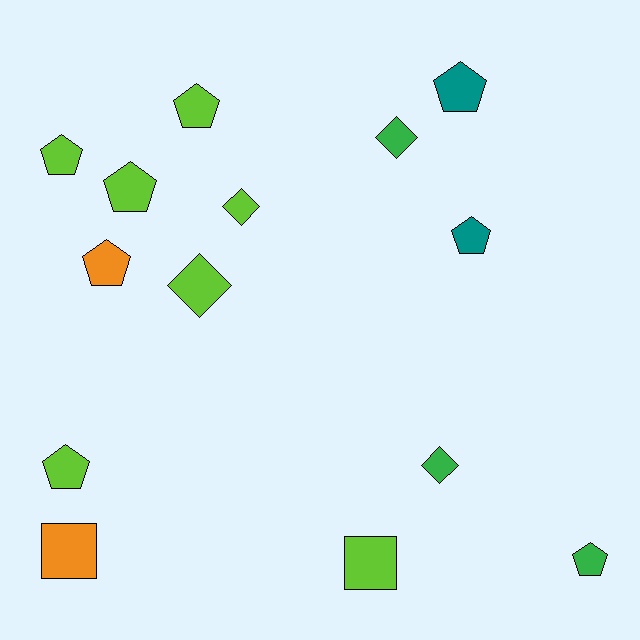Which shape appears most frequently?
Pentagon, with 8 objects.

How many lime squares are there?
There is 1 lime square.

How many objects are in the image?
There are 14 objects.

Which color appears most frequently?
Lime, with 7 objects.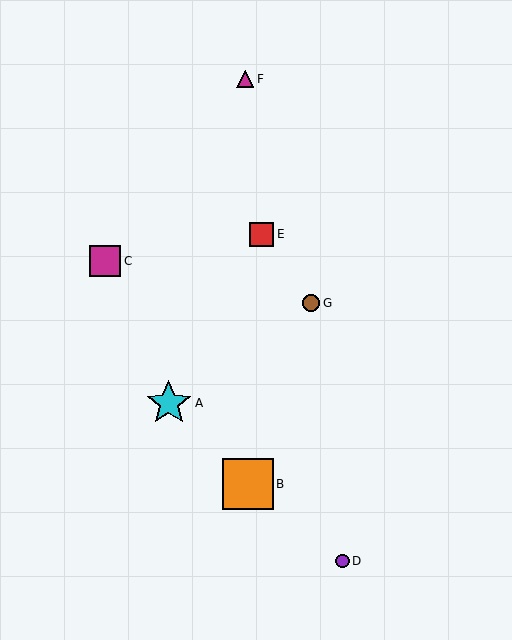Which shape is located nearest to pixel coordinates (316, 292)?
The brown circle (labeled G) at (311, 303) is nearest to that location.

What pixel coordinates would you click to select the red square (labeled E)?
Click at (261, 234) to select the red square E.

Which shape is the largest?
The orange square (labeled B) is the largest.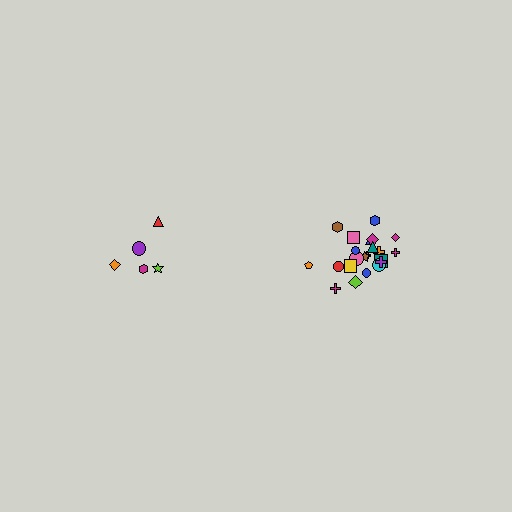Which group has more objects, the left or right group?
The right group.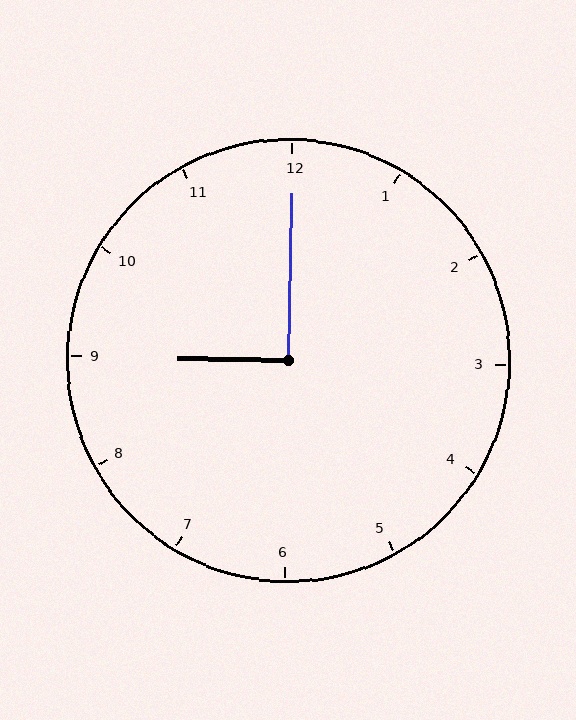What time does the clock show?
9:00.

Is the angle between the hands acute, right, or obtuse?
It is right.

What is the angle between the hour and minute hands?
Approximately 90 degrees.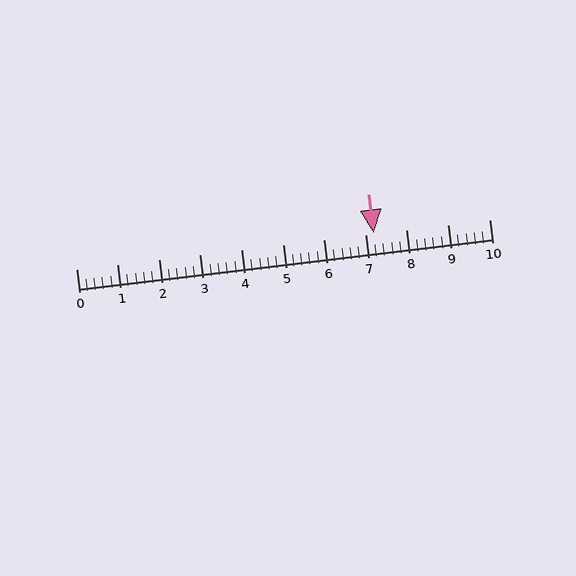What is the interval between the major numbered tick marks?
The major tick marks are spaced 1 units apart.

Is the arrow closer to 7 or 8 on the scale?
The arrow is closer to 7.